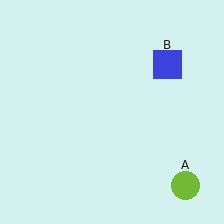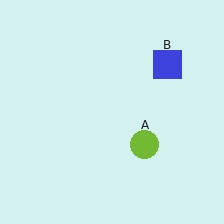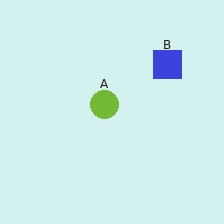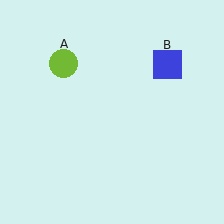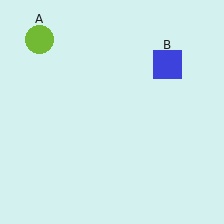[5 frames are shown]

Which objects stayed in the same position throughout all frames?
Blue square (object B) remained stationary.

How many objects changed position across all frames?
1 object changed position: lime circle (object A).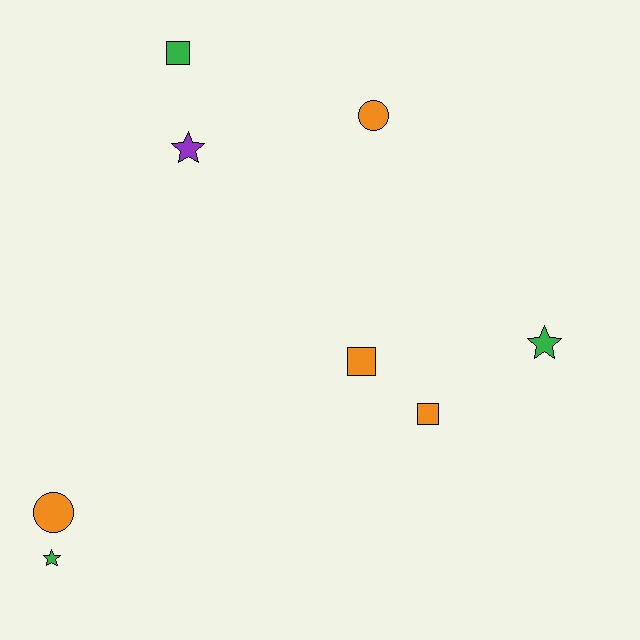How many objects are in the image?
There are 8 objects.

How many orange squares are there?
There are 2 orange squares.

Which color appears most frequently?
Orange, with 4 objects.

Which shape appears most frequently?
Star, with 3 objects.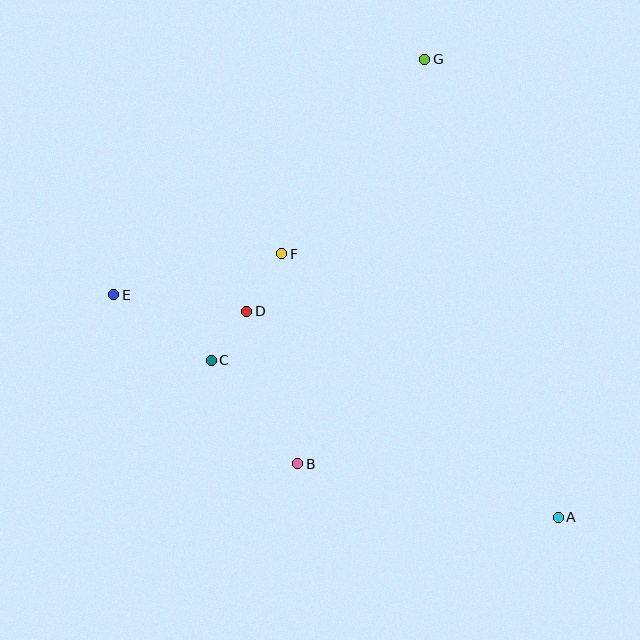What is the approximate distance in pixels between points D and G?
The distance between D and G is approximately 308 pixels.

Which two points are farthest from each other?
Points A and E are farthest from each other.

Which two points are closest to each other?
Points C and D are closest to each other.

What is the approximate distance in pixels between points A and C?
The distance between A and C is approximately 381 pixels.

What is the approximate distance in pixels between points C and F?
The distance between C and F is approximately 128 pixels.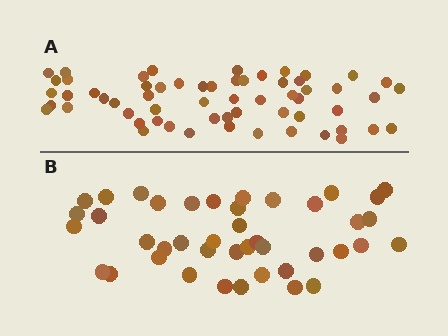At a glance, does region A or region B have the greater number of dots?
Region A (the top region) has more dots.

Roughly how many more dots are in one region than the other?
Region A has approximately 20 more dots than region B.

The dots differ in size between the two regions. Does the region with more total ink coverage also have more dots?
No. Region B has more total ink coverage because its dots are larger, but region A actually contains more individual dots. Total area can be misleading — the number of items is what matters here.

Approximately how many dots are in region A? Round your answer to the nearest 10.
About 60 dots.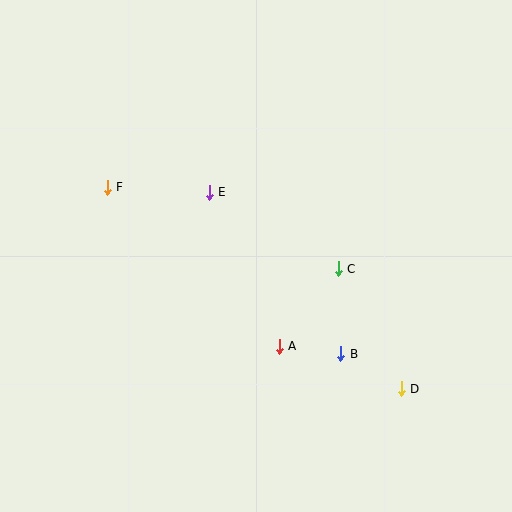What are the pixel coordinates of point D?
Point D is at (401, 389).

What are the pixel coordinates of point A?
Point A is at (279, 346).